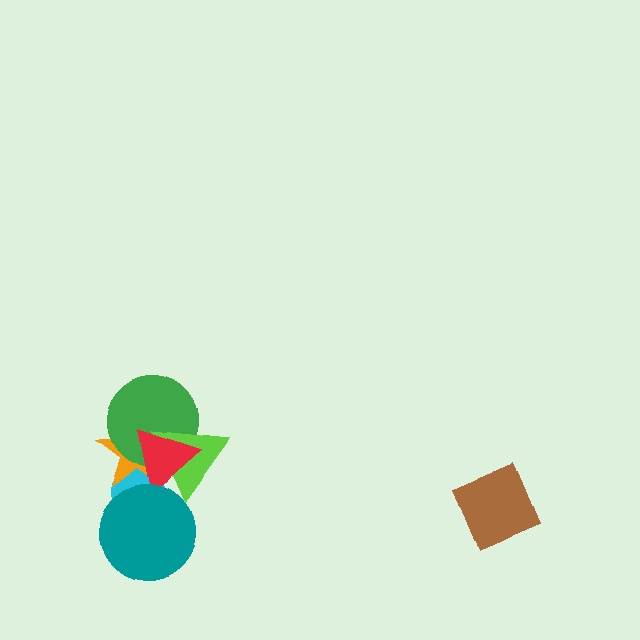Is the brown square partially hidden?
No, no other shape covers it.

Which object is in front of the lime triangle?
The red triangle is in front of the lime triangle.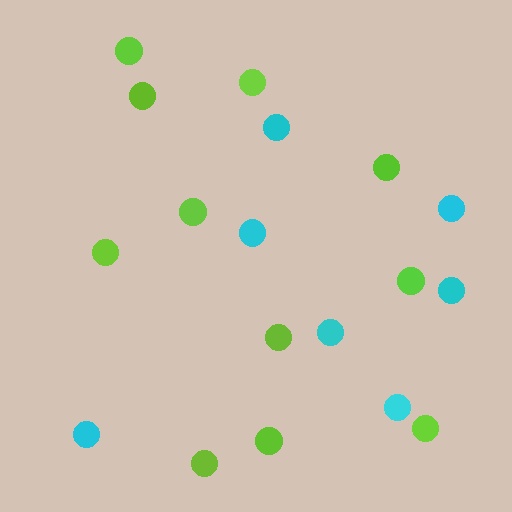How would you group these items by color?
There are 2 groups: one group of lime circles (11) and one group of cyan circles (7).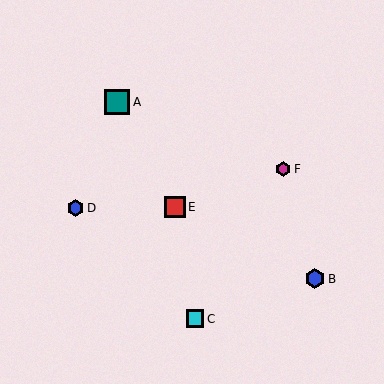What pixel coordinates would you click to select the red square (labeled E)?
Click at (175, 207) to select the red square E.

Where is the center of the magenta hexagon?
The center of the magenta hexagon is at (283, 169).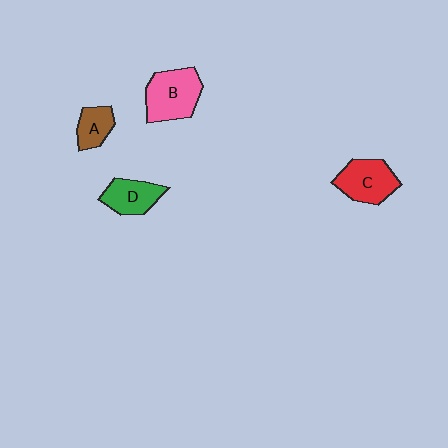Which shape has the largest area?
Shape B (pink).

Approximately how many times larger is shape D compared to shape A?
Approximately 1.3 times.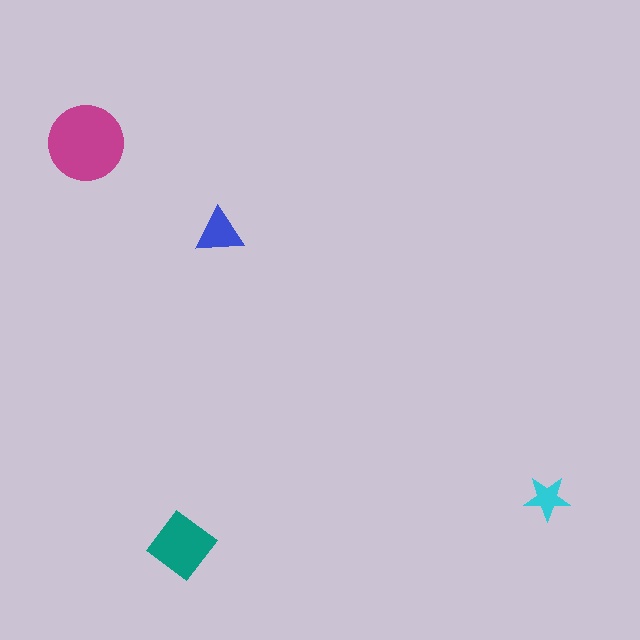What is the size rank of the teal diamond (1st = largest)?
2nd.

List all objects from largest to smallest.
The magenta circle, the teal diamond, the blue triangle, the cyan star.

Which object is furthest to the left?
The magenta circle is leftmost.